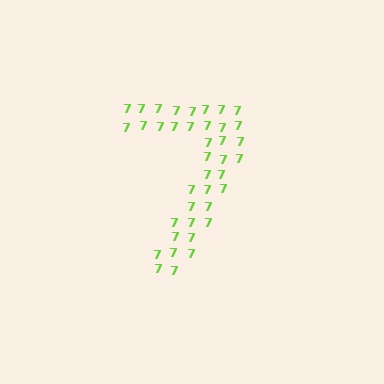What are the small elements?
The small elements are digit 7's.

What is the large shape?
The large shape is the digit 7.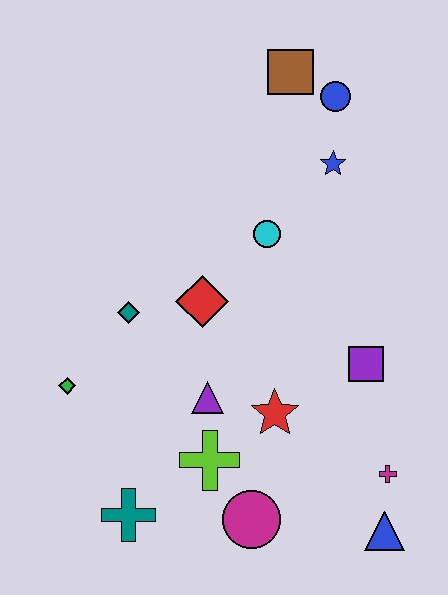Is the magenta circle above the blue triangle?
Yes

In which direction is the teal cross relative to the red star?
The teal cross is to the left of the red star.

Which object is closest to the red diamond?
The teal diamond is closest to the red diamond.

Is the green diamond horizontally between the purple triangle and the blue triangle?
No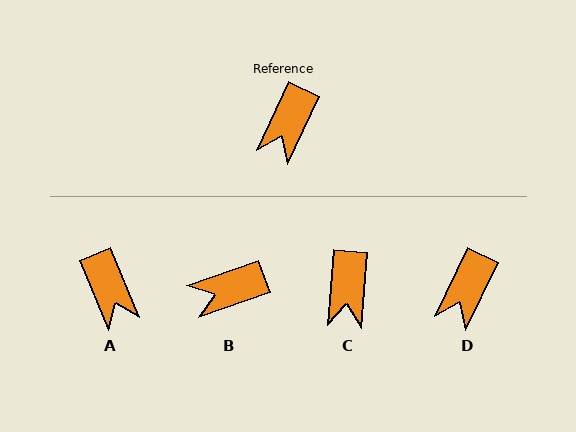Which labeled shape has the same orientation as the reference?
D.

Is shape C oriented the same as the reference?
No, it is off by about 21 degrees.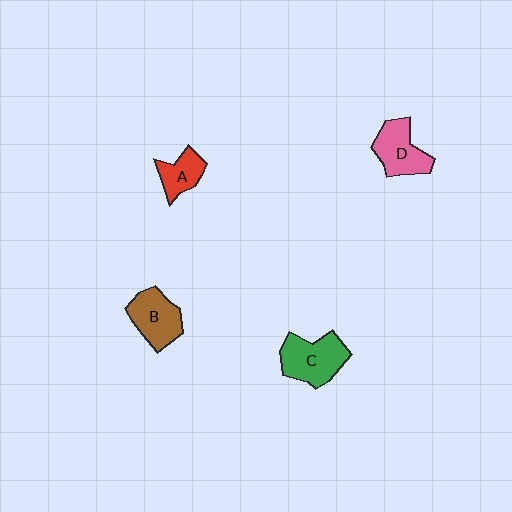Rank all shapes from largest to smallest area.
From largest to smallest: C (green), B (brown), D (pink), A (red).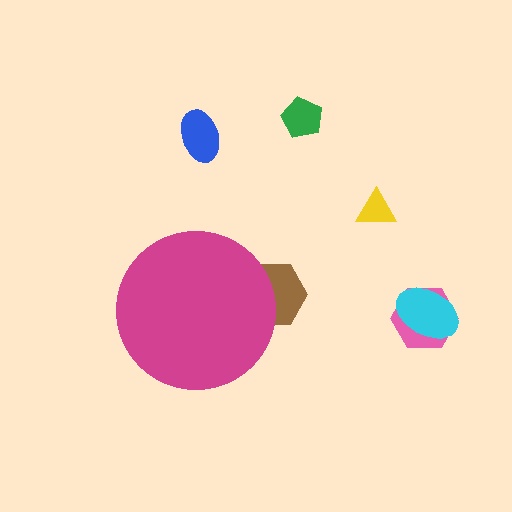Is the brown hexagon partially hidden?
Yes, the brown hexagon is partially hidden behind the magenta circle.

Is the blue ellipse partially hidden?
No, the blue ellipse is fully visible.